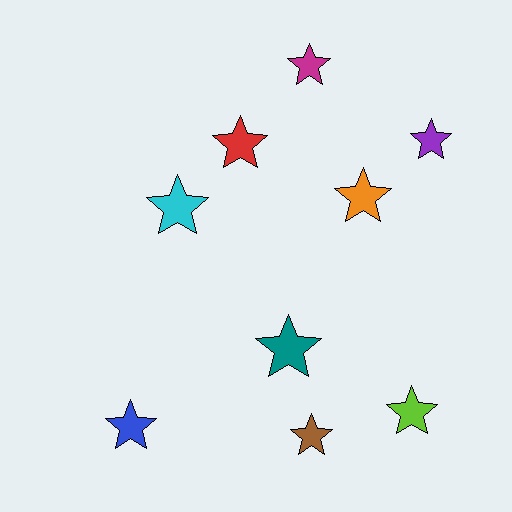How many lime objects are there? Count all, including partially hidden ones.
There is 1 lime object.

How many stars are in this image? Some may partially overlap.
There are 9 stars.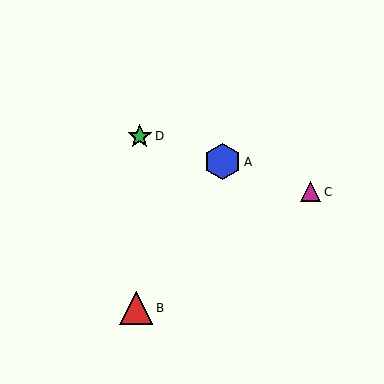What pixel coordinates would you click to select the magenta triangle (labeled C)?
Click at (311, 192) to select the magenta triangle C.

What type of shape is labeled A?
Shape A is a blue hexagon.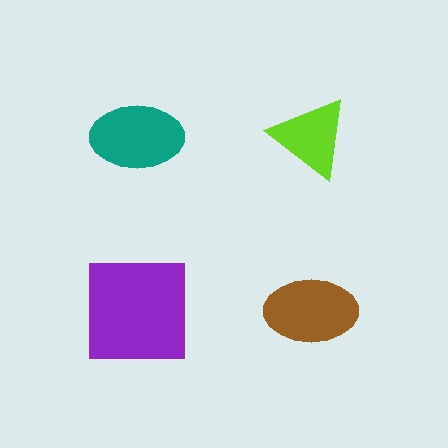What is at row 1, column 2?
A lime triangle.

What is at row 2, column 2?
A brown ellipse.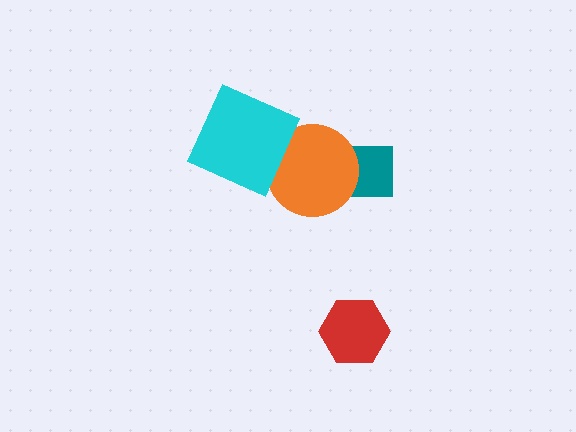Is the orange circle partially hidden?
Yes, it is partially covered by another shape.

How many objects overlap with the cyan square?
1 object overlaps with the cyan square.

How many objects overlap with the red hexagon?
0 objects overlap with the red hexagon.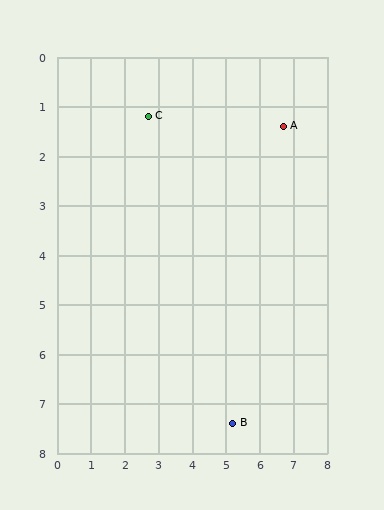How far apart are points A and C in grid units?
Points A and C are about 4.0 grid units apart.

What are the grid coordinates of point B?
Point B is at approximately (5.2, 7.4).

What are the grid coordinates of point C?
Point C is at approximately (2.7, 1.2).